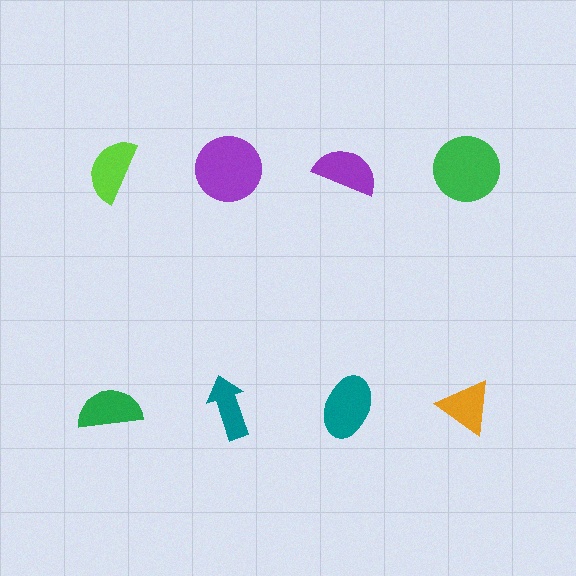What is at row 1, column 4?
A green circle.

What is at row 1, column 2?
A purple circle.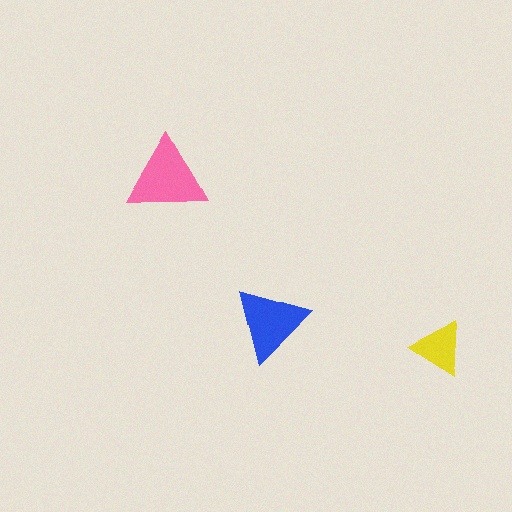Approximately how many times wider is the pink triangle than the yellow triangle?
About 1.5 times wider.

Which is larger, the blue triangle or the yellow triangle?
The blue one.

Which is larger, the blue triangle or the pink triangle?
The pink one.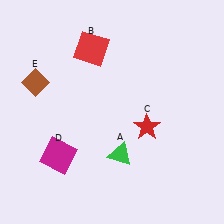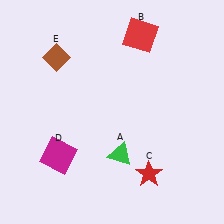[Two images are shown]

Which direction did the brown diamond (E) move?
The brown diamond (E) moved up.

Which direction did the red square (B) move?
The red square (B) moved right.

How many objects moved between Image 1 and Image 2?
3 objects moved between the two images.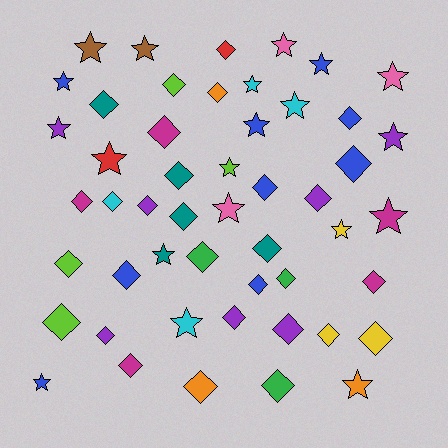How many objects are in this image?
There are 50 objects.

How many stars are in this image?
There are 20 stars.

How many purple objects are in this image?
There are 7 purple objects.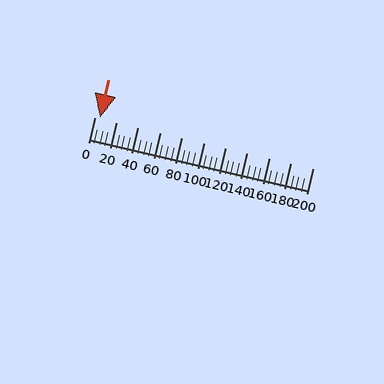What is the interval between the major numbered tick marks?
The major tick marks are spaced 20 units apart.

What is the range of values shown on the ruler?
The ruler shows values from 0 to 200.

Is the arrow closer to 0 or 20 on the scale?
The arrow is closer to 0.